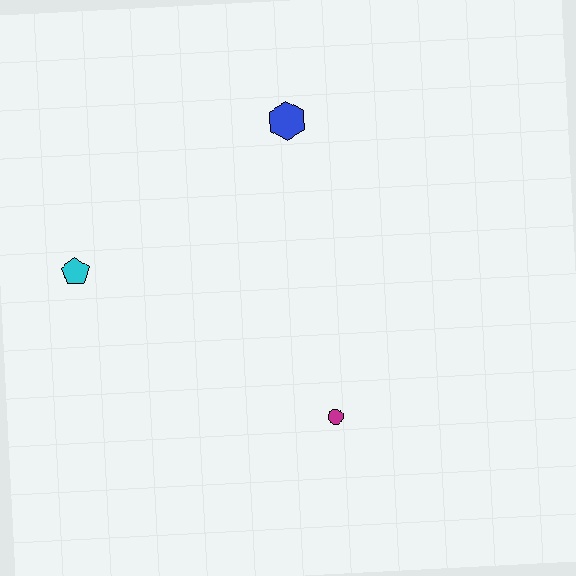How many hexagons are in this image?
There is 1 hexagon.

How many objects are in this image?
There are 3 objects.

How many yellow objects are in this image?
There are no yellow objects.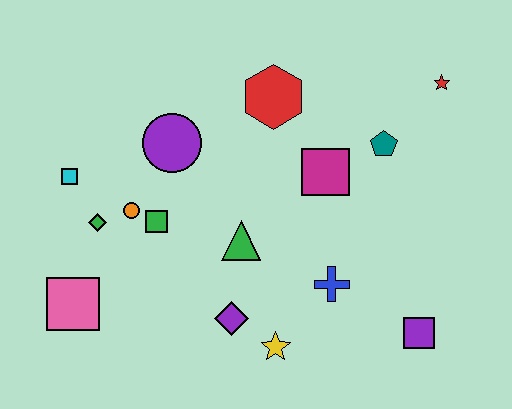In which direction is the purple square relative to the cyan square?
The purple square is to the right of the cyan square.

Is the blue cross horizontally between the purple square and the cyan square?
Yes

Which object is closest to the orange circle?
The green square is closest to the orange circle.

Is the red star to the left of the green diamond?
No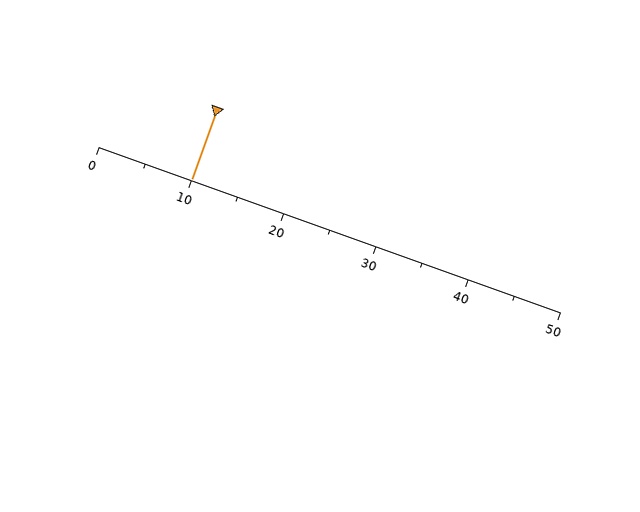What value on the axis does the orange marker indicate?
The marker indicates approximately 10.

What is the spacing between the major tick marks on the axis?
The major ticks are spaced 10 apart.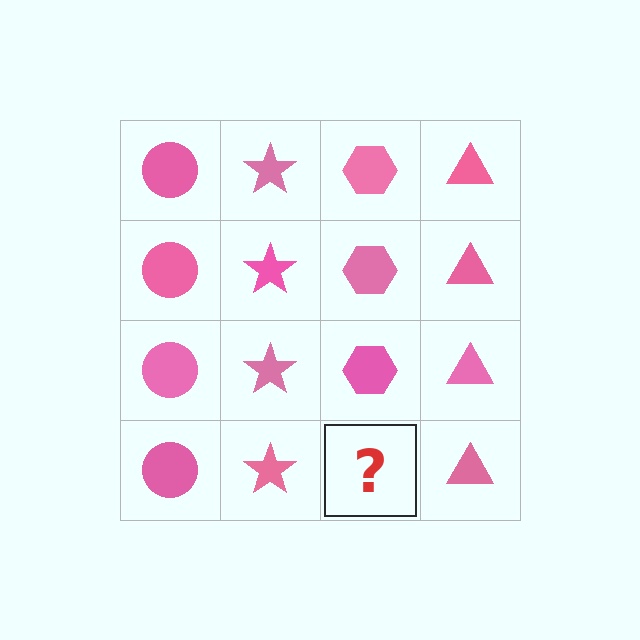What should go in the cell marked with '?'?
The missing cell should contain a pink hexagon.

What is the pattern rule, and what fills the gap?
The rule is that each column has a consistent shape. The gap should be filled with a pink hexagon.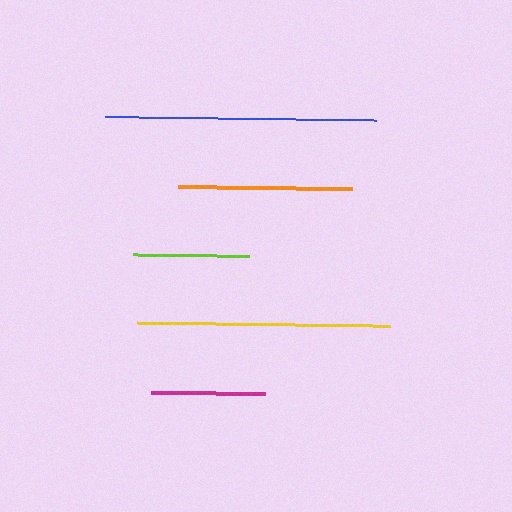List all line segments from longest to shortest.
From longest to shortest: blue, yellow, orange, lime, magenta.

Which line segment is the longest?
The blue line is the longest at approximately 271 pixels.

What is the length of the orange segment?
The orange segment is approximately 174 pixels long.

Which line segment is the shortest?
The magenta line is the shortest at approximately 114 pixels.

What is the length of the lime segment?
The lime segment is approximately 116 pixels long.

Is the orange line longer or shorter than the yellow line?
The yellow line is longer than the orange line.